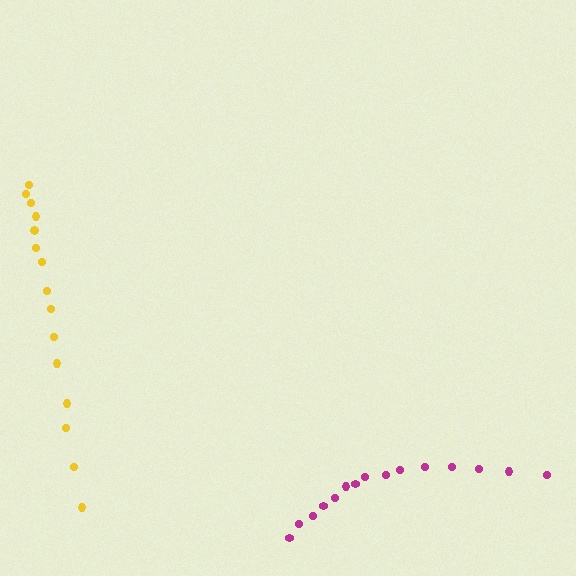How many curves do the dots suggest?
There are 2 distinct paths.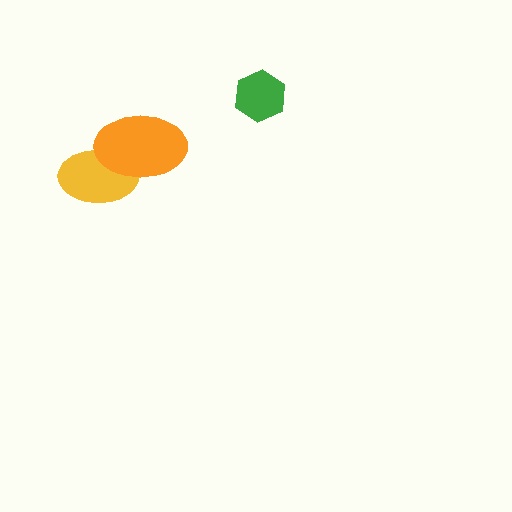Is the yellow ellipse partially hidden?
Yes, it is partially covered by another shape.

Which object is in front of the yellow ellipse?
The orange ellipse is in front of the yellow ellipse.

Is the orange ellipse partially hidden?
No, no other shape covers it.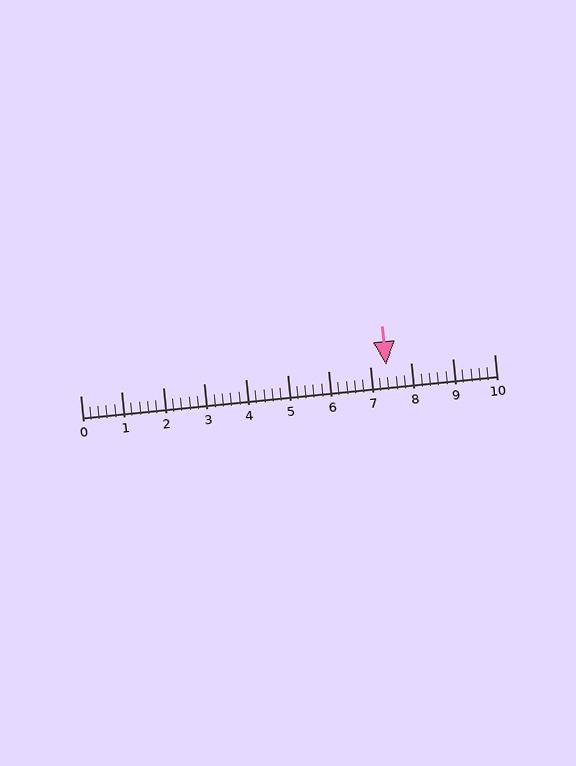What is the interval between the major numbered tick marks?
The major tick marks are spaced 1 units apart.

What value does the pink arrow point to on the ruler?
The pink arrow points to approximately 7.4.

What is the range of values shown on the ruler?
The ruler shows values from 0 to 10.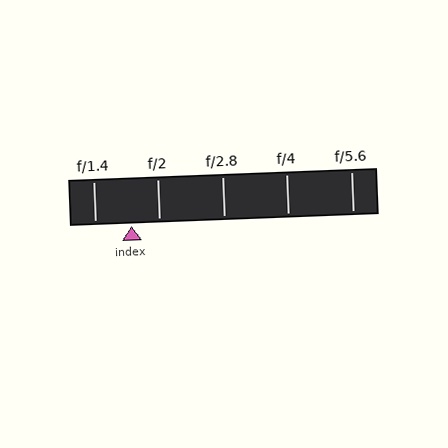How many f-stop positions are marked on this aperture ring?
There are 5 f-stop positions marked.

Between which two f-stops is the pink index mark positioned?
The index mark is between f/1.4 and f/2.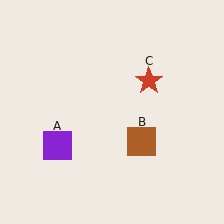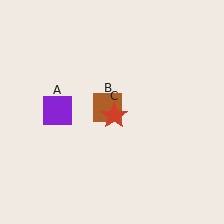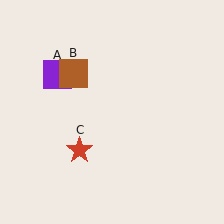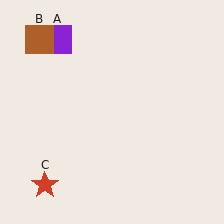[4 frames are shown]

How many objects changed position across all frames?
3 objects changed position: purple square (object A), brown square (object B), red star (object C).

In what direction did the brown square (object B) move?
The brown square (object B) moved up and to the left.